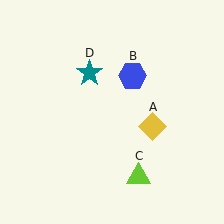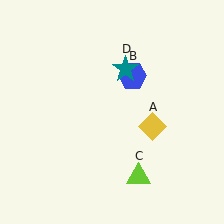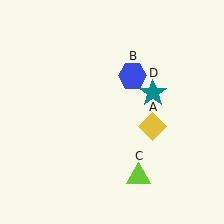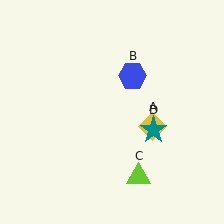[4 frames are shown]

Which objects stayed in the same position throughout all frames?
Yellow diamond (object A) and blue hexagon (object B) and lime triangle (object C) remained stationary.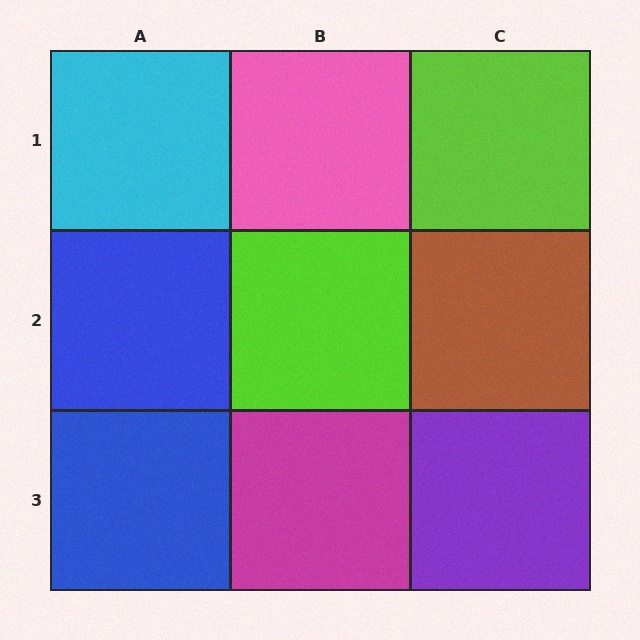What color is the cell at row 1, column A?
Cyan.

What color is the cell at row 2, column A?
Blue.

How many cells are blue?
2 cells are blue.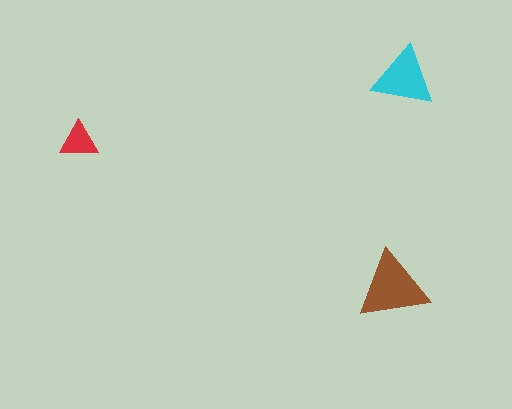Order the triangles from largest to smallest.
the brown one, the cyan one, the red one.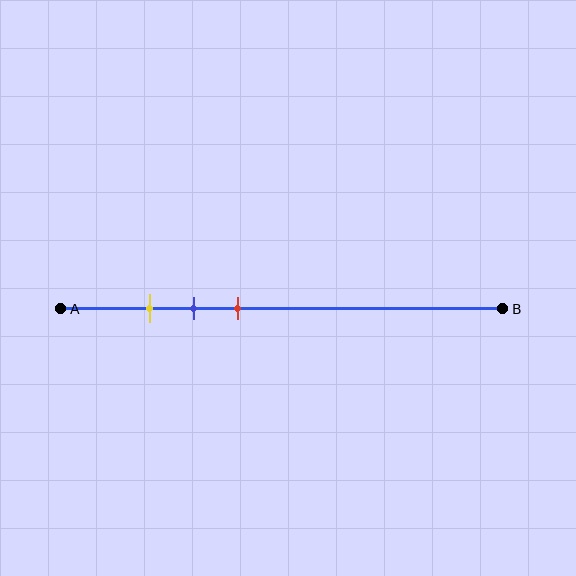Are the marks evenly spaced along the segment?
Yes, the marks are approximately evenly spaced.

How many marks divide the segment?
There are 3 marks dividing the segment.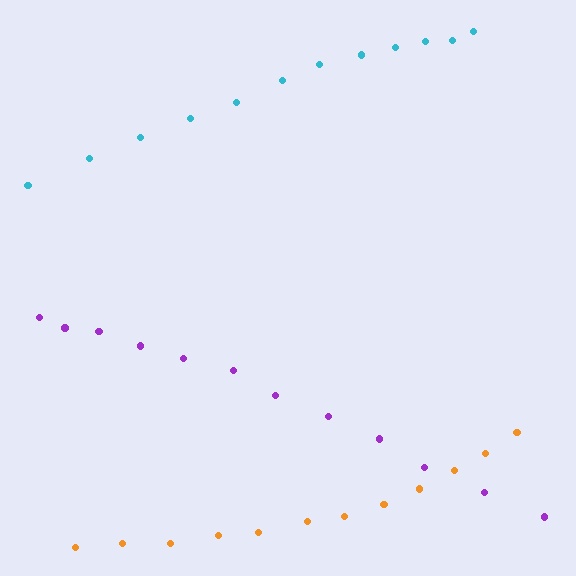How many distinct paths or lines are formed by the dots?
There are 3 distinct paths.